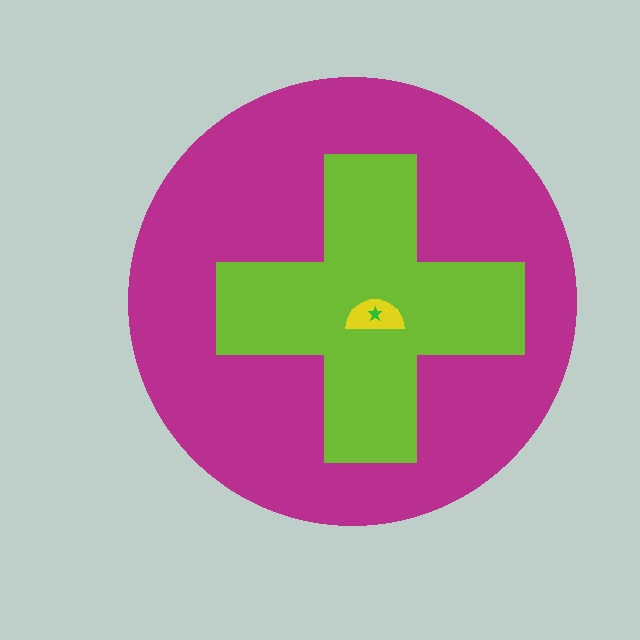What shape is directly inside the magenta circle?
The lime cross.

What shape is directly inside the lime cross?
The yellow semicircle.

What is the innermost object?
The green star.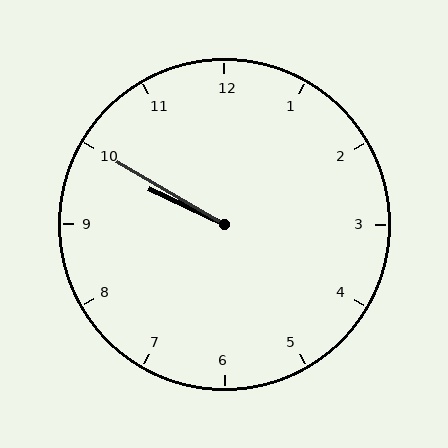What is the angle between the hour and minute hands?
Approximately 5 degrees.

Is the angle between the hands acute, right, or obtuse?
It is acute.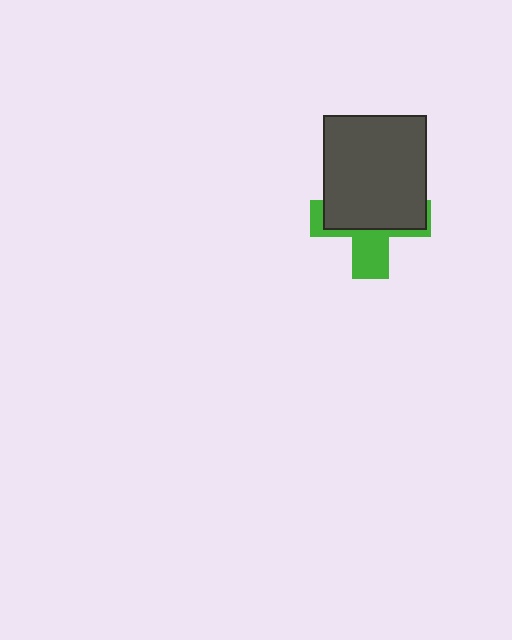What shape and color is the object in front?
The object in front is a dark gray rectangle.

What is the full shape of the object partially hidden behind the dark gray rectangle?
The partially hidden object is a green cross.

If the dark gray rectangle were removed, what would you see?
You would see the complete green cross.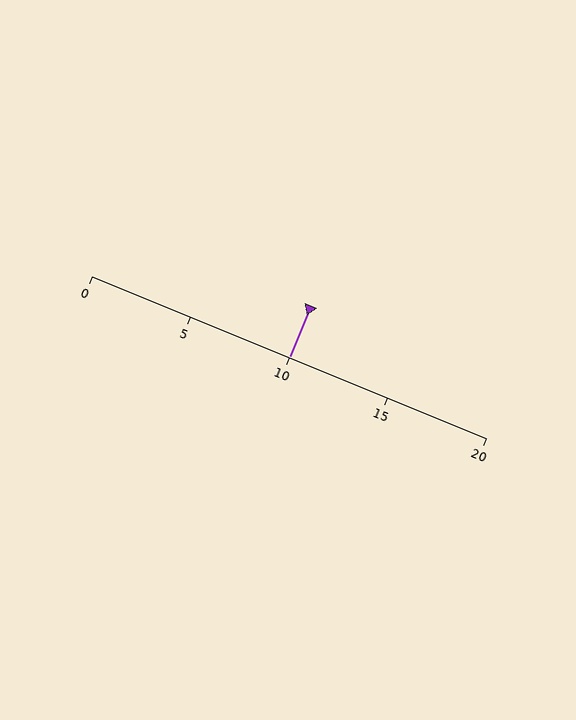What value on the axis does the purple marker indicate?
The marker indicates approximately 10.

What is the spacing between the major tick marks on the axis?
The major ticks are spaced 5 apart.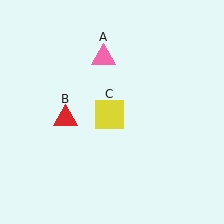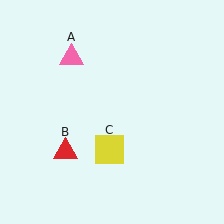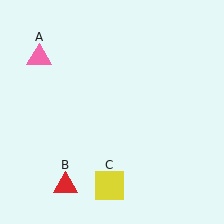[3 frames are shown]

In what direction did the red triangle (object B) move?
The red triangle (object B) moved down.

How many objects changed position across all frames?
3 objects changed position: pink triangle (object A), red triangle (object B), yellow square (object C).